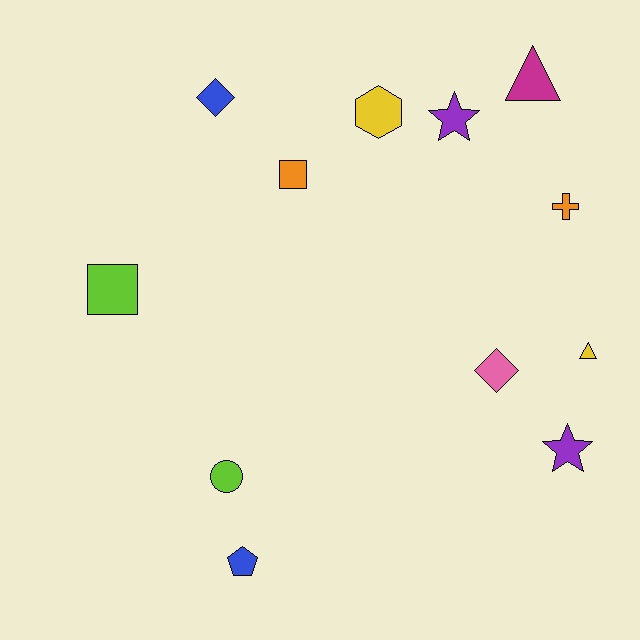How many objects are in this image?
There are 12 objects.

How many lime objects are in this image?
There are 2 lime objects.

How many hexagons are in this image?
There is 1 hexagon.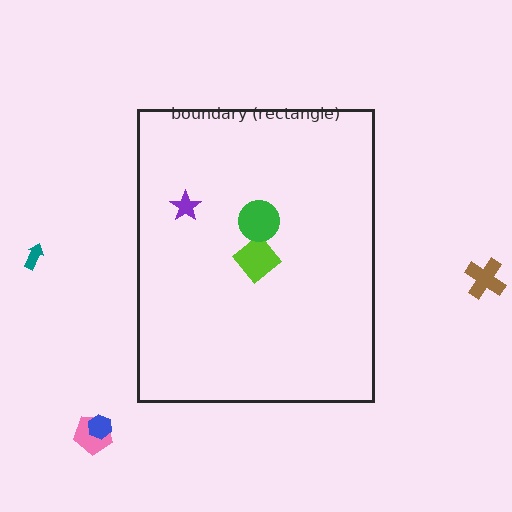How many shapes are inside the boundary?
3 inside, 4 outside.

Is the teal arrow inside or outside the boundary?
Outside.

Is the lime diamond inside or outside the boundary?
Inside.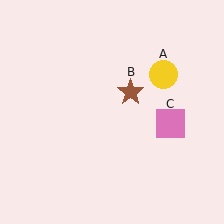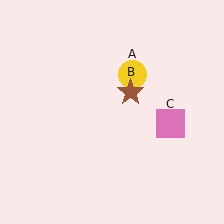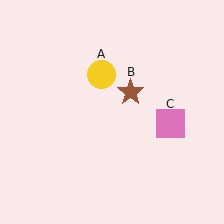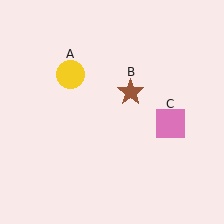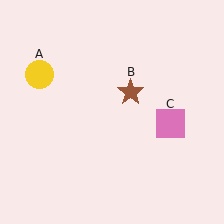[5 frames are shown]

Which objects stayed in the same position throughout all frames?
Brown star (object B) and pink square (object C) remained stationary.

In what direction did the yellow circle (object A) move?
The yellow circle (object A) moved left.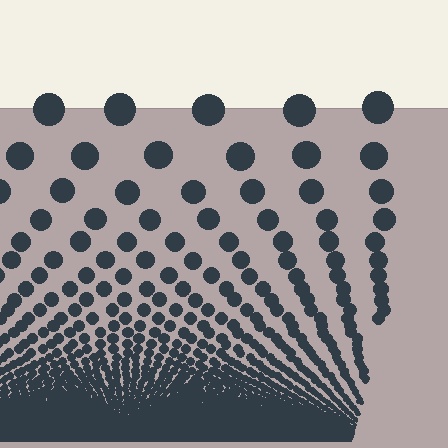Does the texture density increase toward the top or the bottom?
Density increases toward the bottom.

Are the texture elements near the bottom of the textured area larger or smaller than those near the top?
Smaller. The gradient is inverted — elements near the bottom are smaller and denser.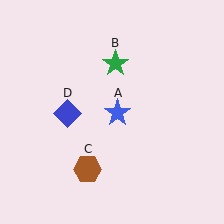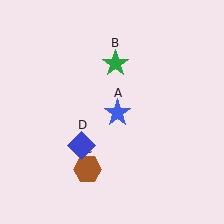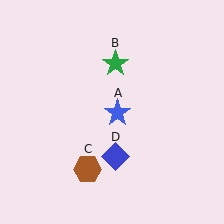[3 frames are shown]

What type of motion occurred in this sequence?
The blue diamond (object D) rotated counterclockwise around the center of the scene.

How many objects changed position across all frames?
1 object changed position: blue diamond (object D).